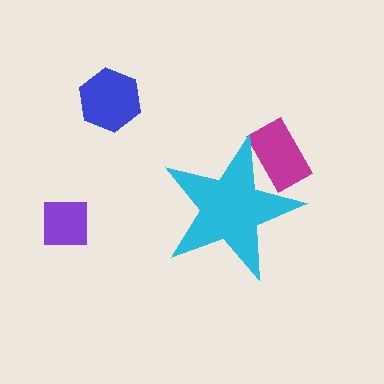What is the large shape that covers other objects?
A cyan star.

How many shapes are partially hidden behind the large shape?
1 shape is partially hidden.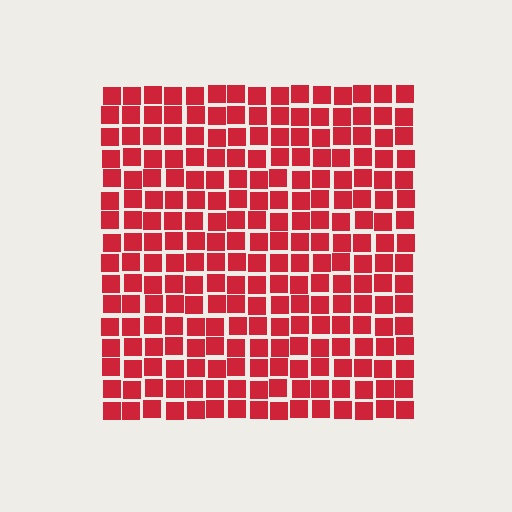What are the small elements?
The small elements are squares.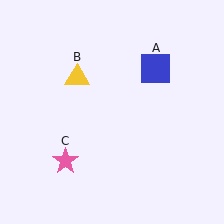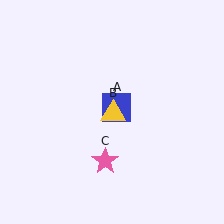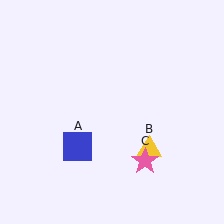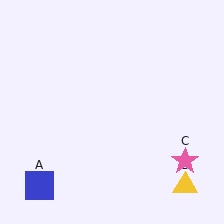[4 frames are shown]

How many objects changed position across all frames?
3 objects changed position: blue square (object A), yellow triangle (object B), pink star (object C).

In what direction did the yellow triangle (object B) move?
The yellow triangle (object B) moved down and to the right.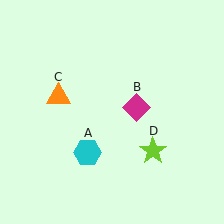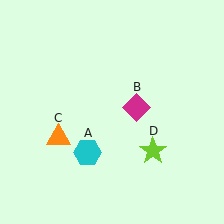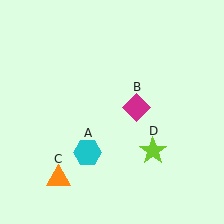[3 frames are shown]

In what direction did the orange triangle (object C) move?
The orange triangle (object C) moved down.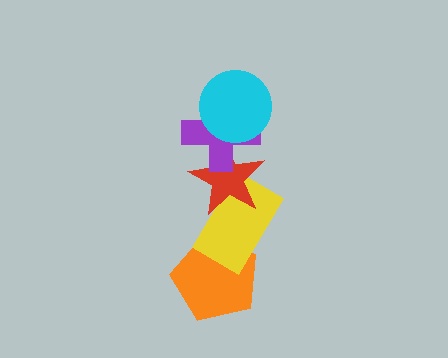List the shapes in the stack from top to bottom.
From top to bottom: the cyan circle, the purple cross, the red star, the yellow rectangle, the orange pentagon.